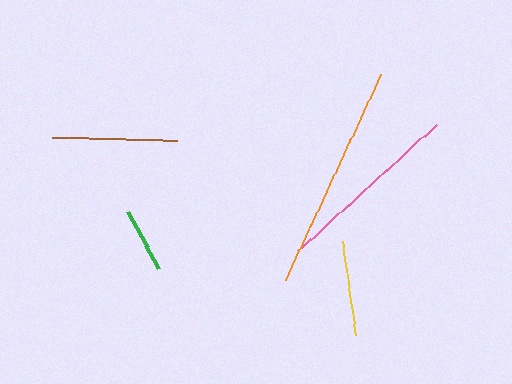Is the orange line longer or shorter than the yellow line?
The orange line is longer than the yellow line.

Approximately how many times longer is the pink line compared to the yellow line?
The pink line is approximately 2.0 times the length of the yellow line.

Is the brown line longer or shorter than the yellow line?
The brown line is longer than the yellow line.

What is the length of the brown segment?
The brown segment is approximately 125 pixels long.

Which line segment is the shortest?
The green line is the shortest at approximately 66 pixels.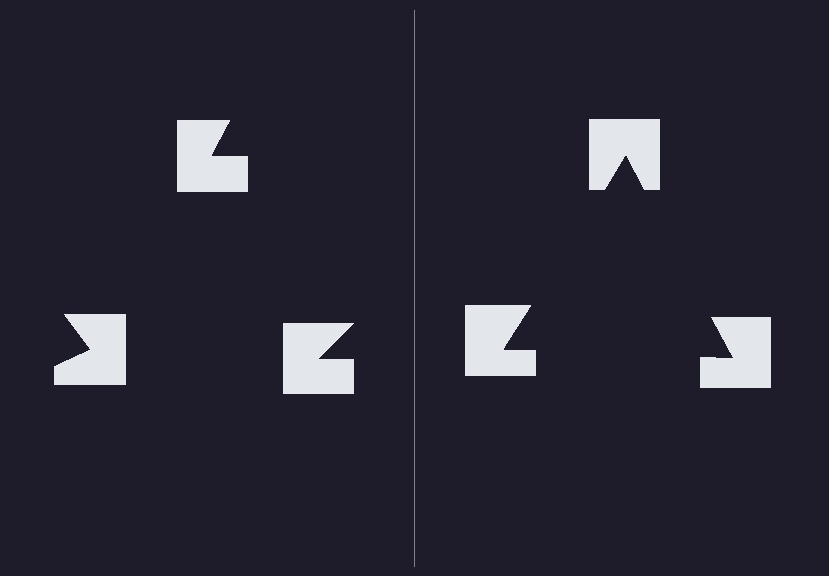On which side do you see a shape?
An illusory triangle appears on the right side. On the left side the wedge cuts are rotated, so no coherent shape forms.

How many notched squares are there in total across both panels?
6 — 3 on each side.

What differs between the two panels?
The notched squares are positioned identically on both sides; only the wedge orientations differ. On the right they align to a triangle; on the left they are misaligned.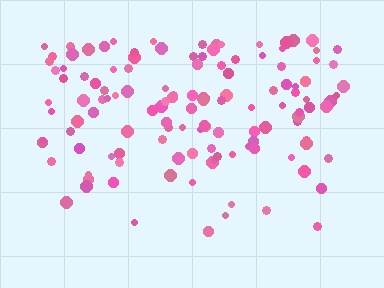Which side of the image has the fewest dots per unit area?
The bottom.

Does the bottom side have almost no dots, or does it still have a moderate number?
Still a moderate number, just noticeably fewer than the top.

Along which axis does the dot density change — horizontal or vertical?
Vertical.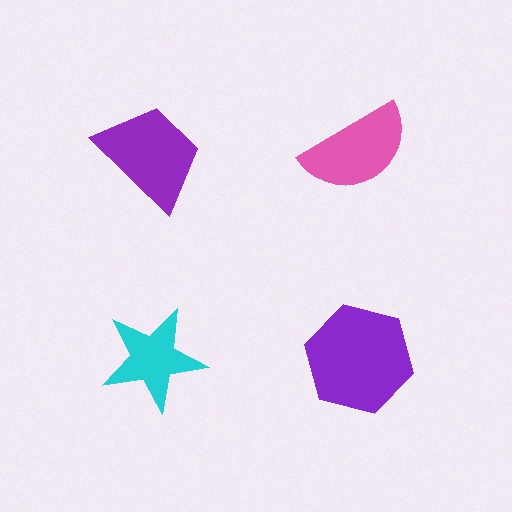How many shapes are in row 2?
2 shapes.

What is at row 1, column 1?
A purple trapezoid.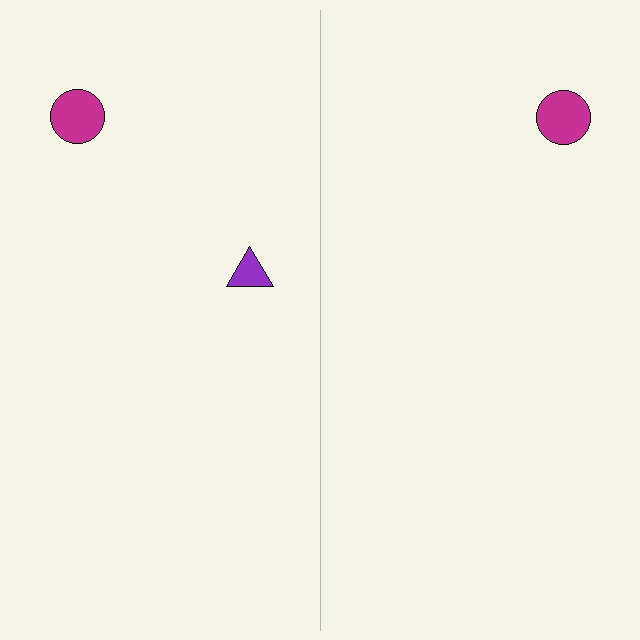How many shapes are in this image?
There are 3 shapes in this image.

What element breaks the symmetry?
A purple triangle is missing from the right side.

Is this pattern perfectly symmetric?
No, the pattern is not perfectly symmetric. A purple triangle is missing from the right side.